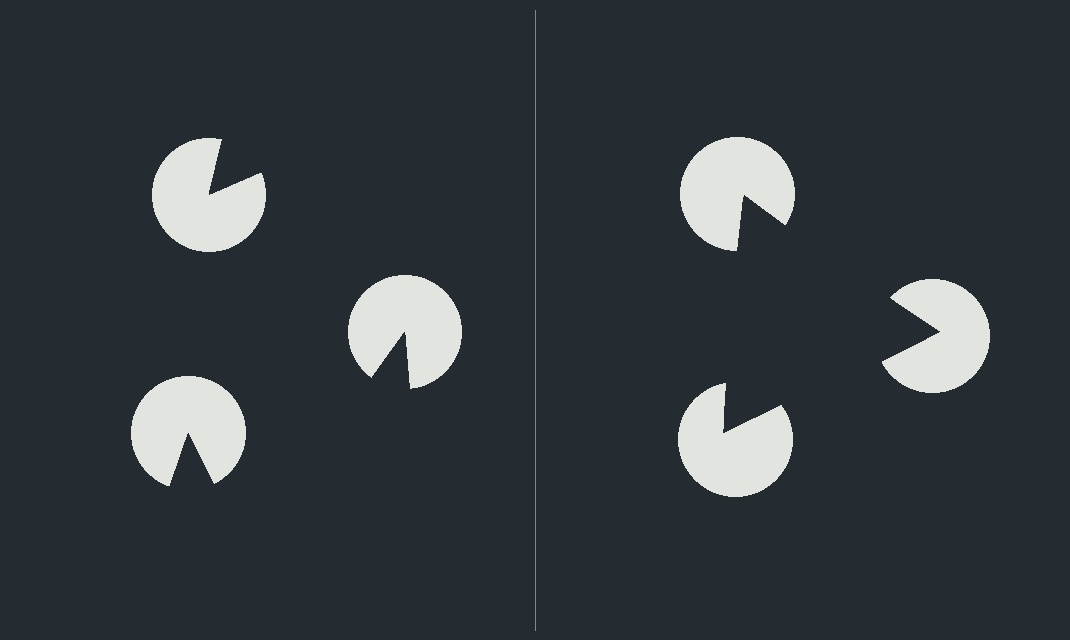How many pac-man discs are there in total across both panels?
6 — 3 on each side.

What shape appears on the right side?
An illusory triangle.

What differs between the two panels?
The pac-man discs are positioned identically on both sides; only the wedge orientations differ. On the right they align to a triangle; on the left they are misaligned.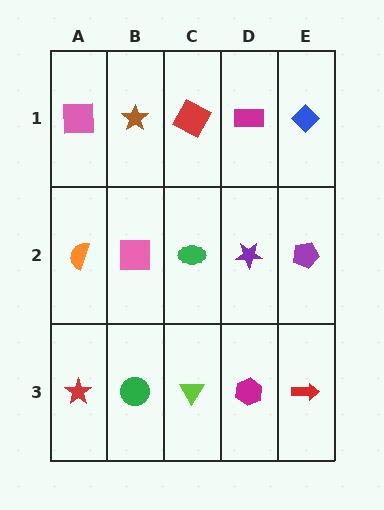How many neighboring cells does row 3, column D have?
3.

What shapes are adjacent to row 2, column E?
A blue diamond (row 1, column E), a red arrow (row 3, column E), a purple star (row 2, column D).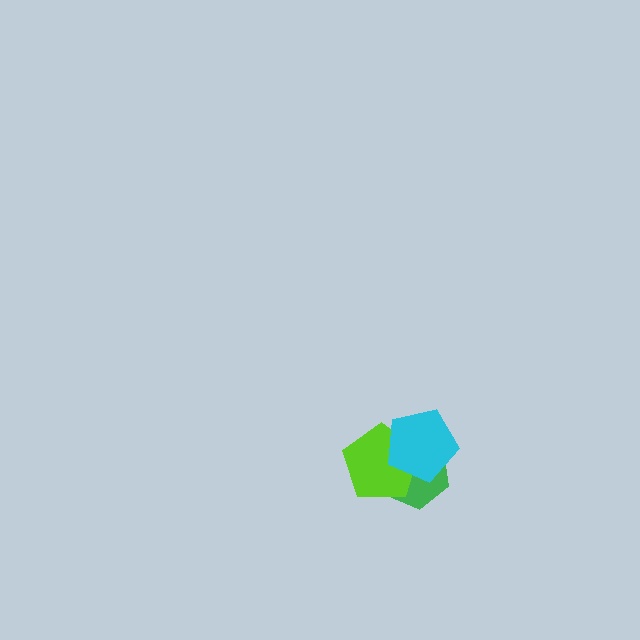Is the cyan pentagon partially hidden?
No, no other shape covers it.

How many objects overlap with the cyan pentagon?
2 objects overlap with the cyan pentagon.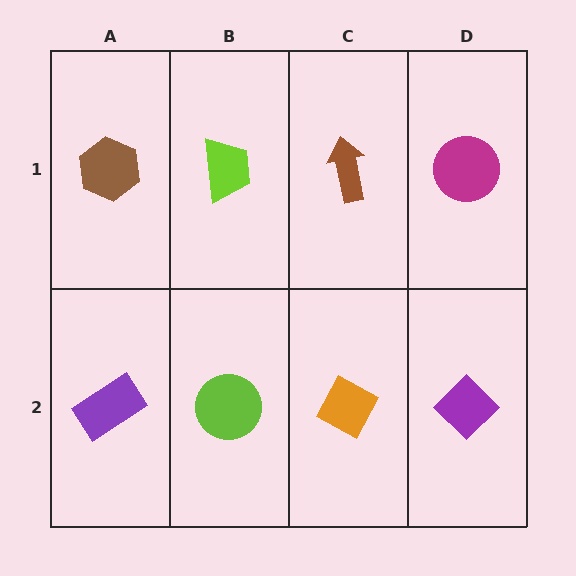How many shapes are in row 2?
4 shapes.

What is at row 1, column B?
A lime trapezoid.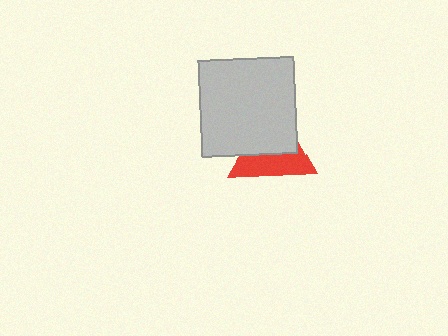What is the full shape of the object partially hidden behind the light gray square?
The partially hidden object is a red triangle.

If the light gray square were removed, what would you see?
You would see the complete red triangle.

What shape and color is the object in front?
The object in front is a light gray square.